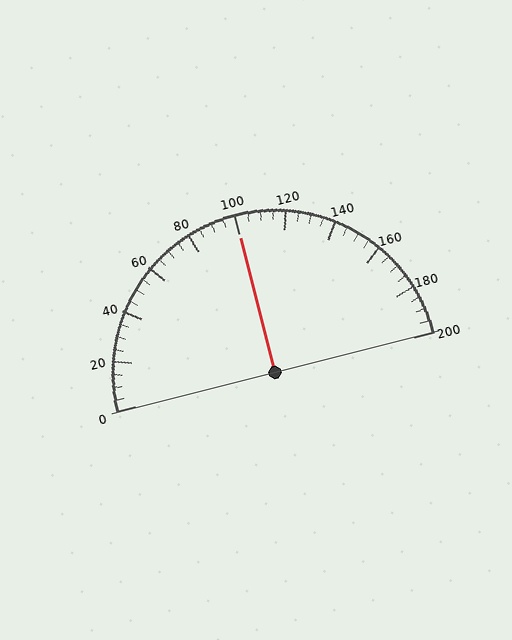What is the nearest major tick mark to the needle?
The nearest major tick mark is 100.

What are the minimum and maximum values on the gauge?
The gauge ranges from 0 to 200.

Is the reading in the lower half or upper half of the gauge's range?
The reading is in the upper half of the range (0 to 200).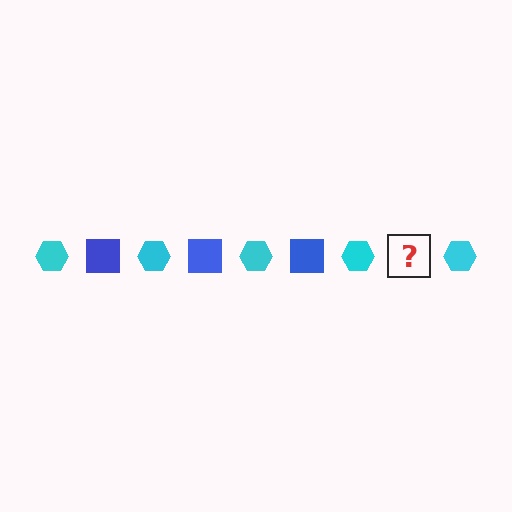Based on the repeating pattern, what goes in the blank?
The blank should be a blue square.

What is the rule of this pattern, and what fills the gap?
The rule is that the pattern alternates between cyan hexagon and blue square. The gap should be filled with a blue square.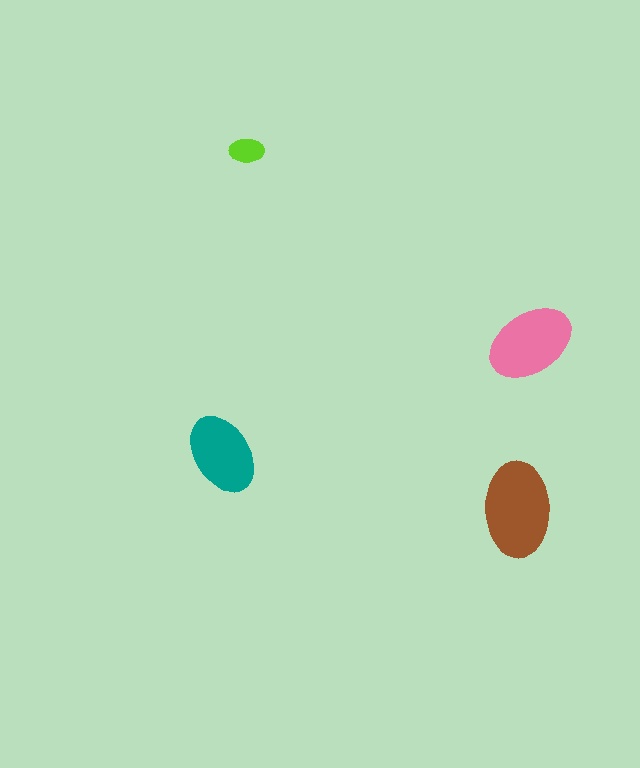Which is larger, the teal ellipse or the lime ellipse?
The teal one.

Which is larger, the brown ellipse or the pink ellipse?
The brown one.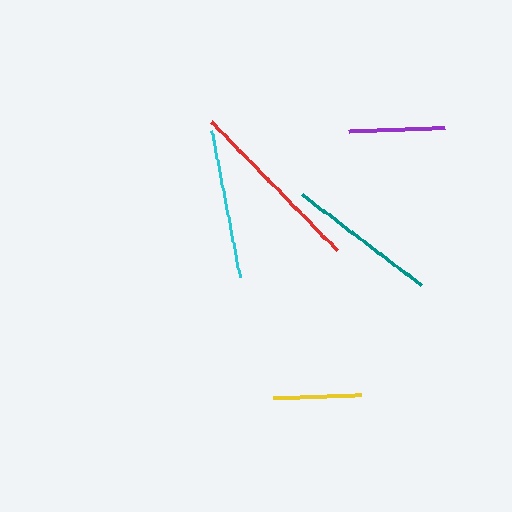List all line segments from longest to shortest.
From longest to shortest: red, teal, cyan, purple, yellow.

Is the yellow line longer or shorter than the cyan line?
The cyan line is longer than the yellow line.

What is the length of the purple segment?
The purple segment is approximately 96 pixels long.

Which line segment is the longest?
The red line is the longest at approximately 180 pixels.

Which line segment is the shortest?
The yellow line is the shortest at approximately 88 pixels.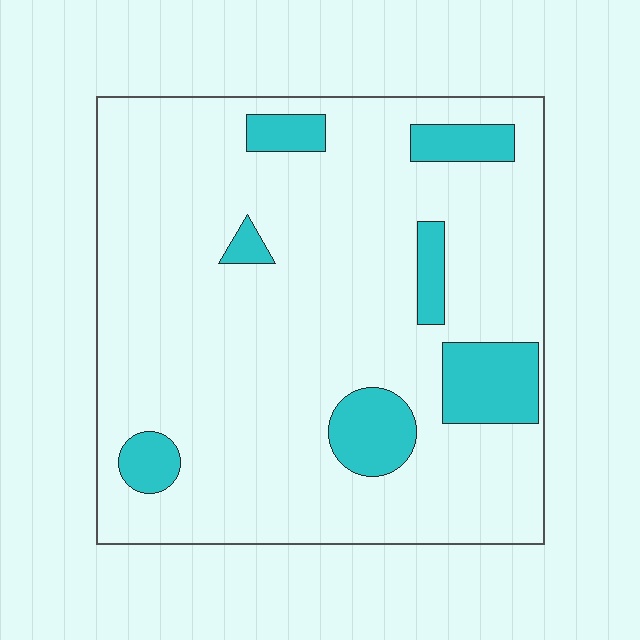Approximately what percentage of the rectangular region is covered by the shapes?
Approximately 15%.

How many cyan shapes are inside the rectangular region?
7.